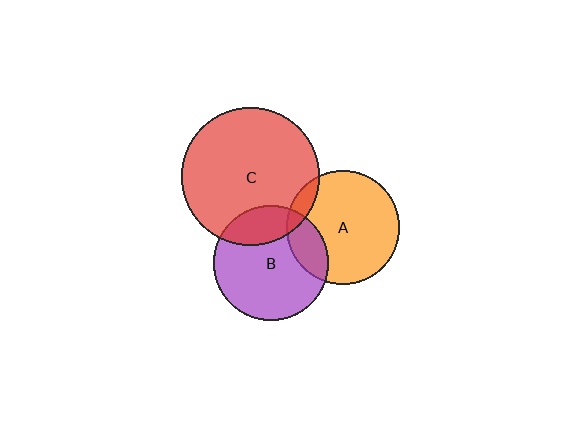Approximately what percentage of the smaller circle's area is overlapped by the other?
Approximately 10%.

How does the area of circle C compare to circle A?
Approximately 1.5 times.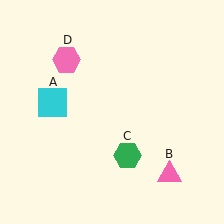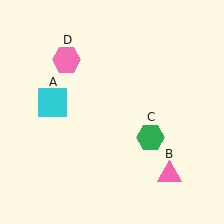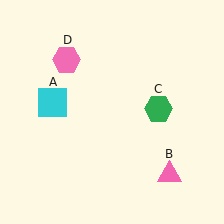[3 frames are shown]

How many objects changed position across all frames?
1 object changed position: green hexagon (object C).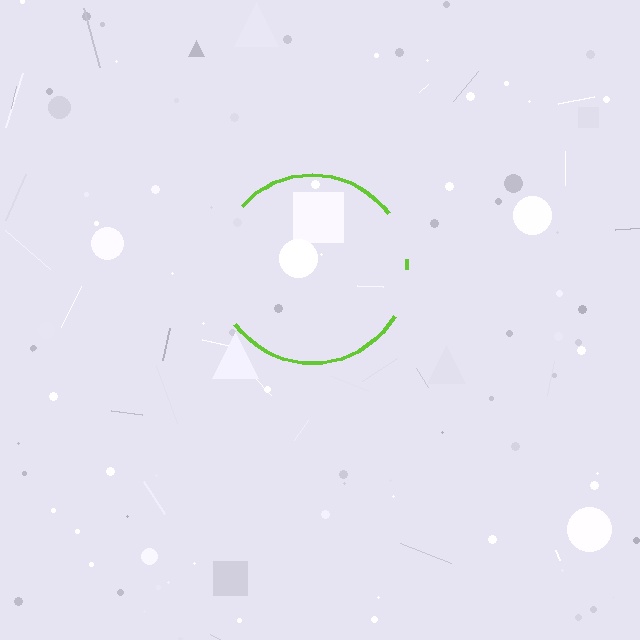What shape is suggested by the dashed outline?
The dashed outline suggests a circle.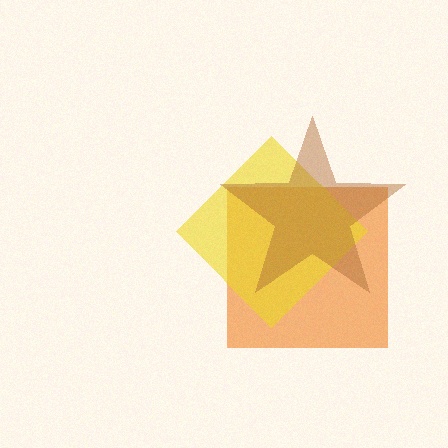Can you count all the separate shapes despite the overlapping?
Yes, there are 3 separate shapes.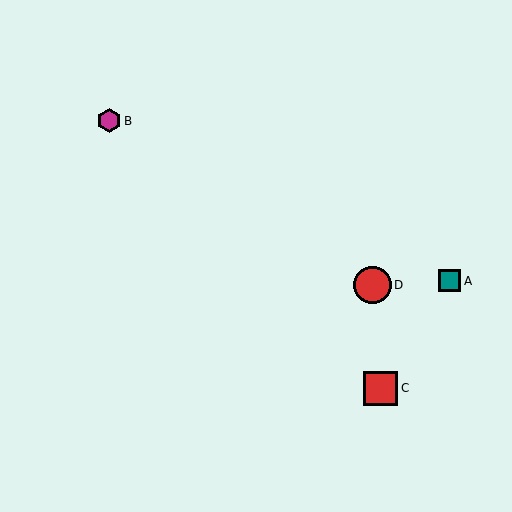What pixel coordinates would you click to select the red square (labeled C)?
Click at (381, 388) to select the red square C.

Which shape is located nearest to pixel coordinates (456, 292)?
The teal square (labeled A) at (450, 281) is nearest to that location.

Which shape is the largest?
The red circle (labeled D) is the largest.